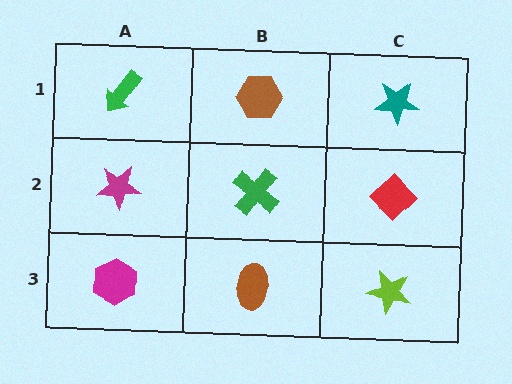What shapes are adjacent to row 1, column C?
A red diamond (row 2, column C), a brown hexagon (row 1, column B).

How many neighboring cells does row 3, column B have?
3.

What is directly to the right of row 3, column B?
A lime star.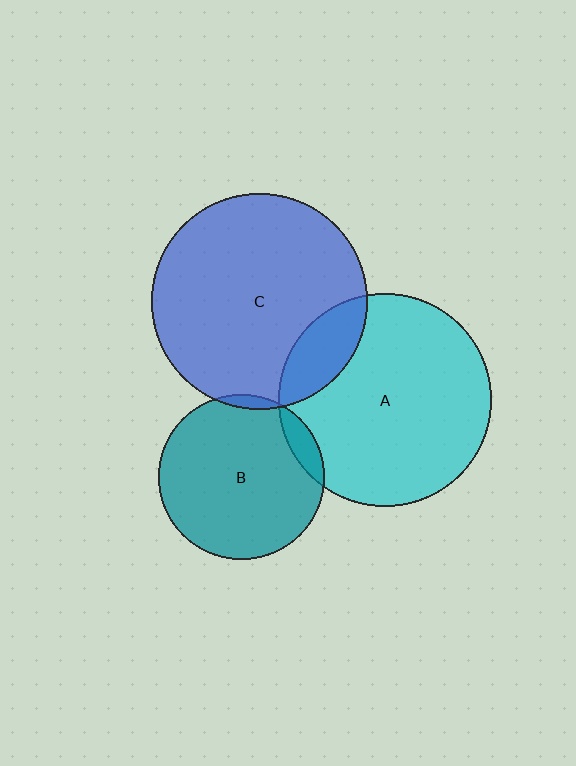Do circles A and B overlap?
Yes.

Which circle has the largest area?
Circle C (blue).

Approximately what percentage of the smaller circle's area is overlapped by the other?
Approximately 10%.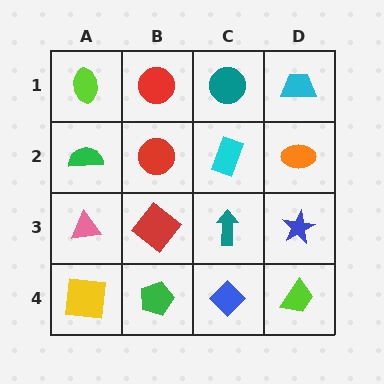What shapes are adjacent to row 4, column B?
A red diamond (row 3, column B), a yellow square (row 4, column A), a blue diamond (row 4, column C).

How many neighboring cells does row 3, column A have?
3.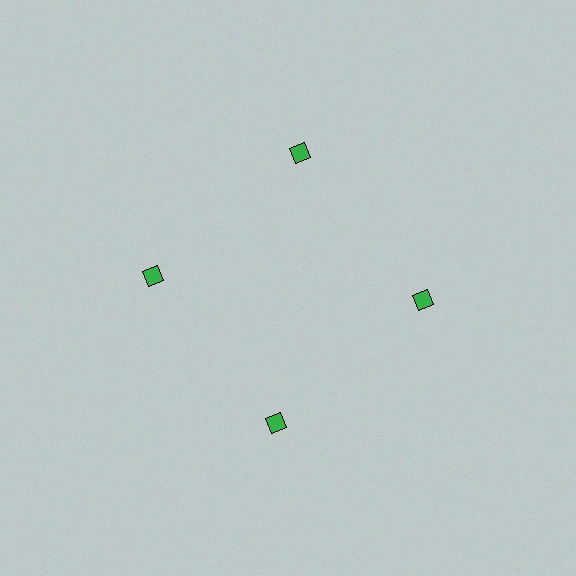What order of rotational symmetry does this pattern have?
This pattern has 4-fold rotational symmetry.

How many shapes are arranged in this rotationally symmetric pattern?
There are 4 shapes, arranged in 4 groups of 1.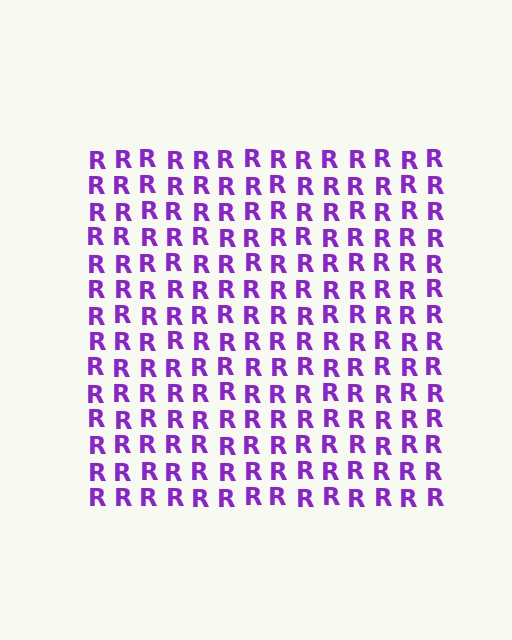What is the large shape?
The large shape is a square.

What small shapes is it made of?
It is made of small letter R's.